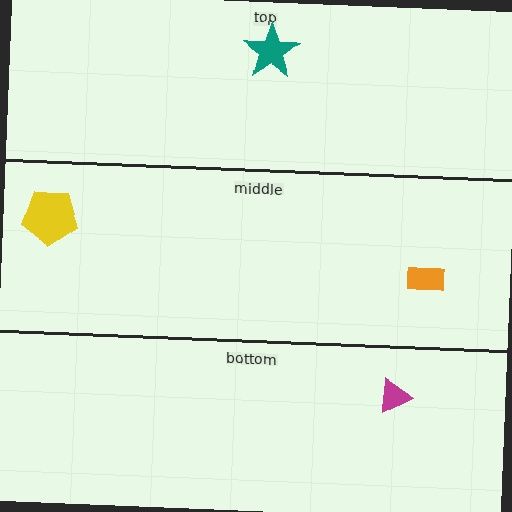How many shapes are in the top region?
1.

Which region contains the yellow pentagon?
The middle region.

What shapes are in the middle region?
The yellow pentagon, the orange rectangle.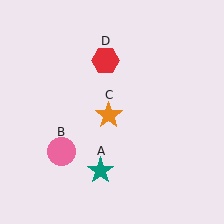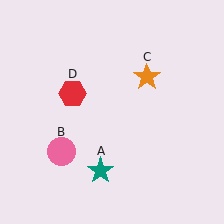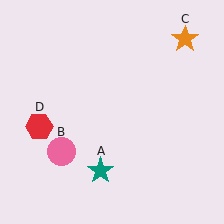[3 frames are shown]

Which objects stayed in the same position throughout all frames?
Teal star (object A) and pink circle (object B) remained stationary.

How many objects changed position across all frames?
2 objects changed position: orange star (object C), red hexagon (object D).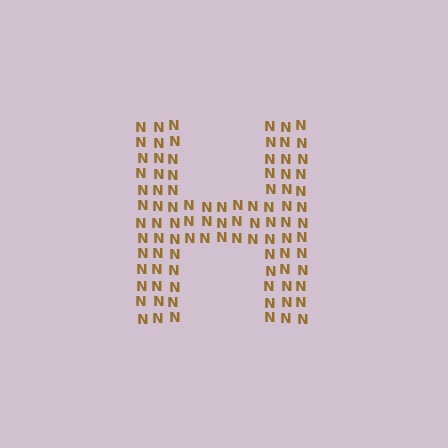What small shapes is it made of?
It is made of small letter N's.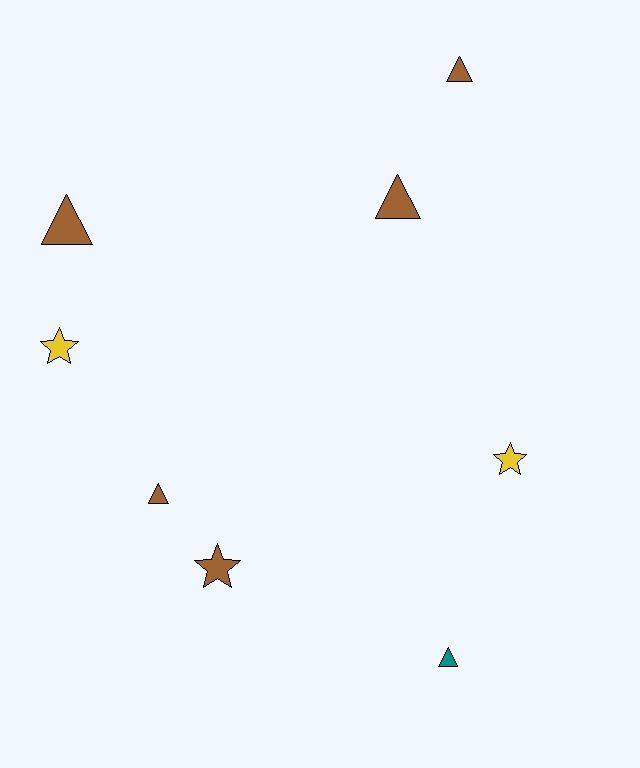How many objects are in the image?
There are 8 objects.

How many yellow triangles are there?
There are no yellow triangles.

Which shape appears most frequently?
Triangle, with 5 objects.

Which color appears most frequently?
Brown, with 5 objects.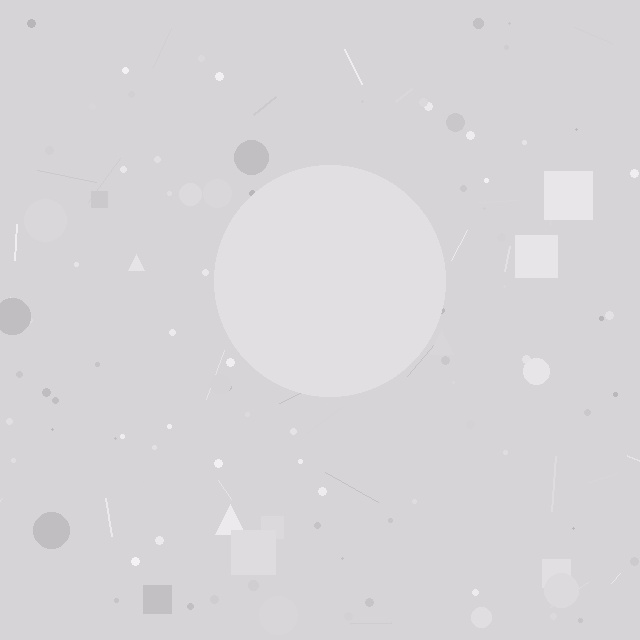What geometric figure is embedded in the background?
A circle is embedded in the background.